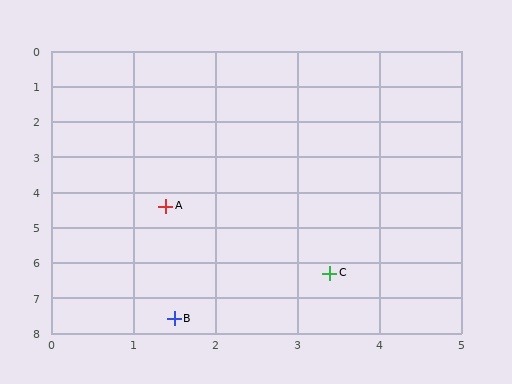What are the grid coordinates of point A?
Point A is at approximately (1.4, 4.4).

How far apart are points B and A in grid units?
Points B and A are about 3.2 grid units apart.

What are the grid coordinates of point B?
Point B is at approximately (1.5, 7.6).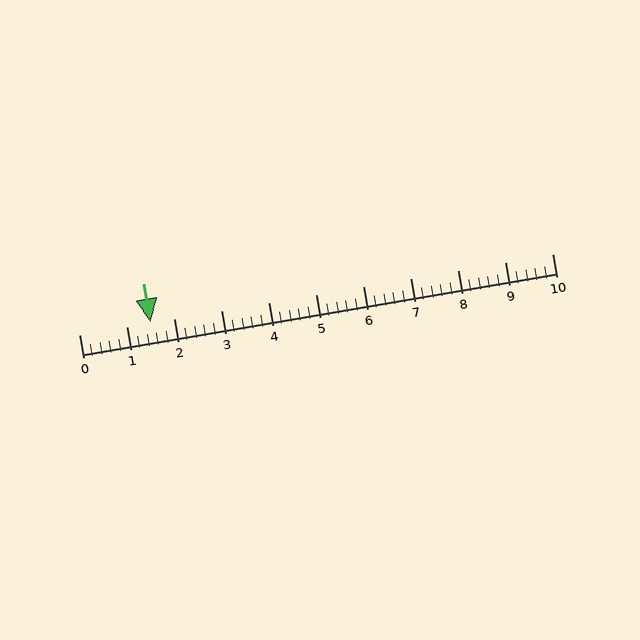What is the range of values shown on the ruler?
The ruler shows values from 0 to 10.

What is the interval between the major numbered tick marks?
The major tick marks are spaced 1 units apart.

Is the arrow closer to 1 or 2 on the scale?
The arrow is closer to 2.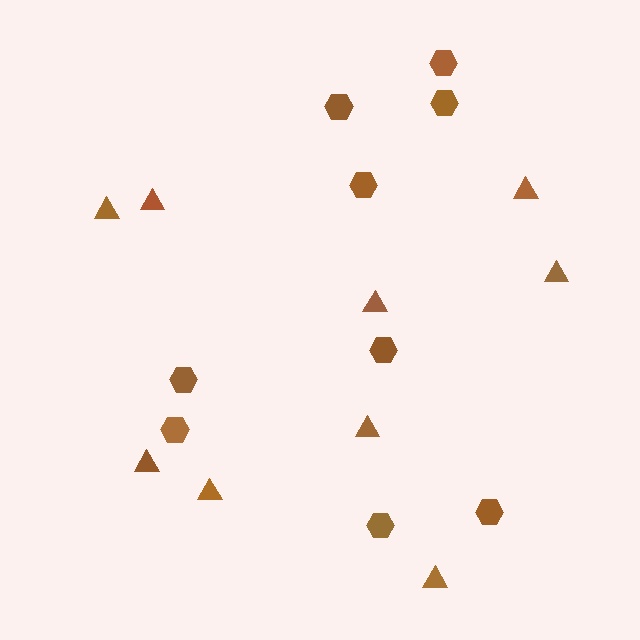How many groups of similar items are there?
There are 2 groups: one group of triangles (9) and one group of hexagons (9).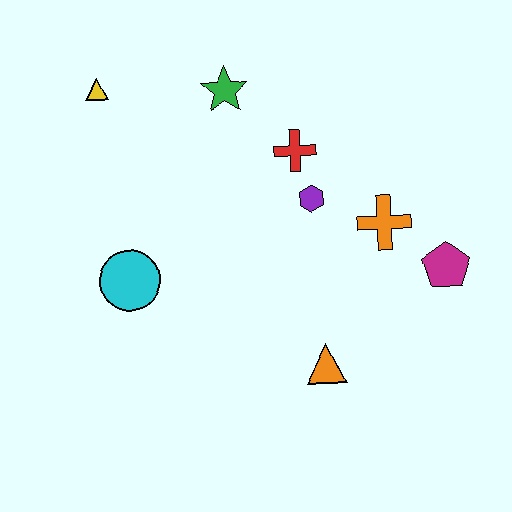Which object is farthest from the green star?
The orange triangle is farthest from the green star.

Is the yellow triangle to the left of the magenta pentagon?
Yes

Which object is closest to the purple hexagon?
The red cross is closest to the purple hexagon.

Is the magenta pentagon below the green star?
Yes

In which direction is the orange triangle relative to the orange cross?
The orange triangle is below the orange cross.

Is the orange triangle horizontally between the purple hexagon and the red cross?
No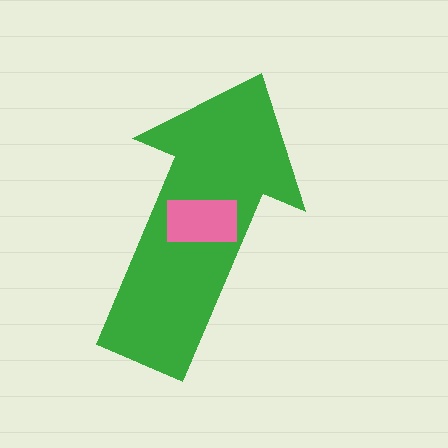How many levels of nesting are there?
2.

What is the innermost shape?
The pink rectangle.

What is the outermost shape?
The green arrow.